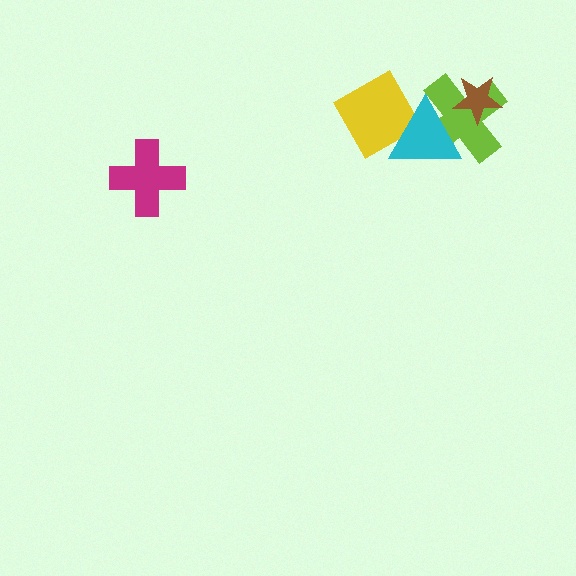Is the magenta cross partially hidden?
No, no other shape covers it.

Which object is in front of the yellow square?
The cyan triangle is in front of the yellow square.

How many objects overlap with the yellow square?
1 object overlaps with the yellow square.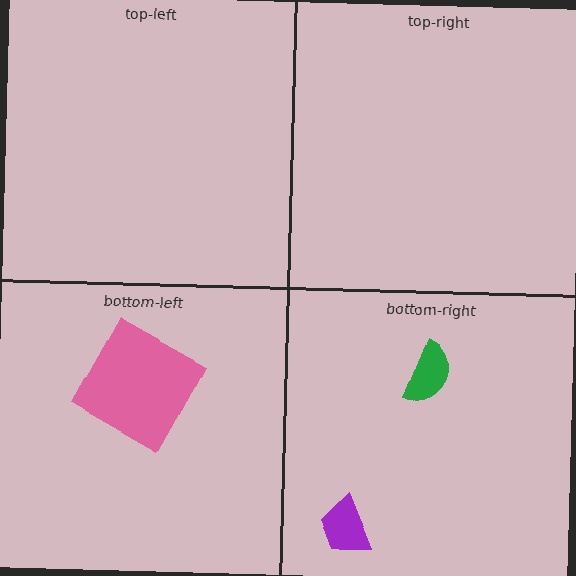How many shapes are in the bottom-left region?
1.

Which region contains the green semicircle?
The bottom-right region.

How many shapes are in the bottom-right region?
2.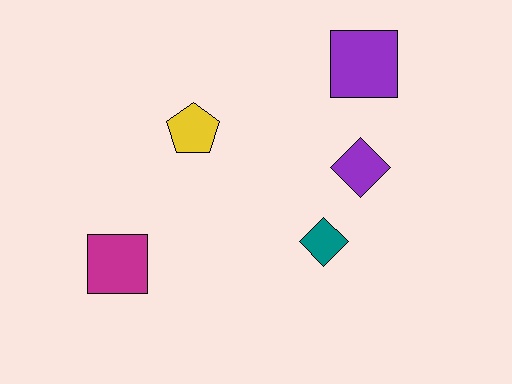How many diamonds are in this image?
There are 2 diamonds.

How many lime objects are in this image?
There are no lime objects.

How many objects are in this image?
There are 5 objects.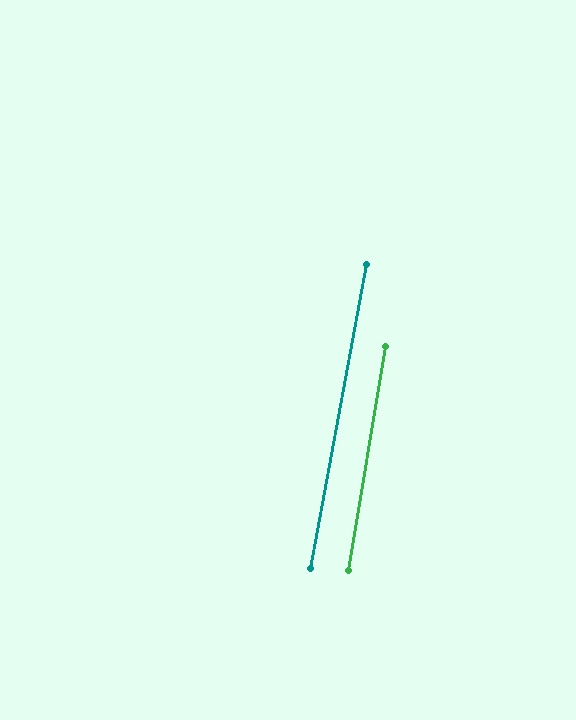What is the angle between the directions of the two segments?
Approximately 1 degree.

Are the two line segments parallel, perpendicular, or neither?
Parallel — their directions differ by only 1.2°.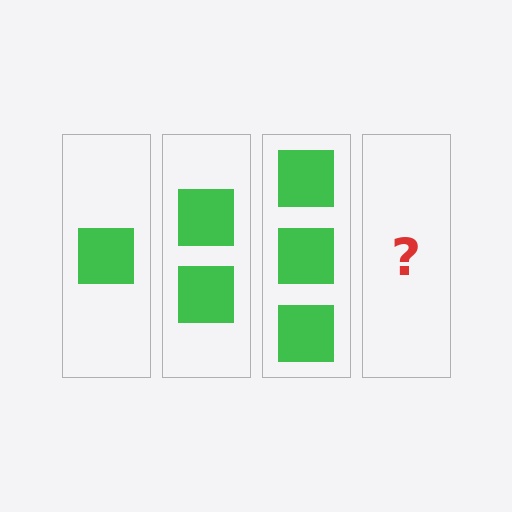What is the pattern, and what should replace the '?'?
The pattern is that each step adds one more square. The '?' should be 4 squares.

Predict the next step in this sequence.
The next step is 4 squares.